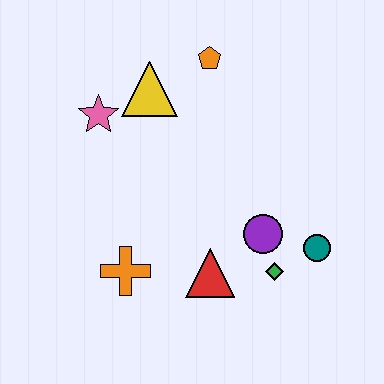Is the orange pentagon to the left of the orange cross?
No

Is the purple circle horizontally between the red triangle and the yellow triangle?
No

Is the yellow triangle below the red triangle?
No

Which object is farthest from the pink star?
The teal circle is farthest from the pink star.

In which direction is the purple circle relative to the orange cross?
The purple circle is to the right of the orange cross.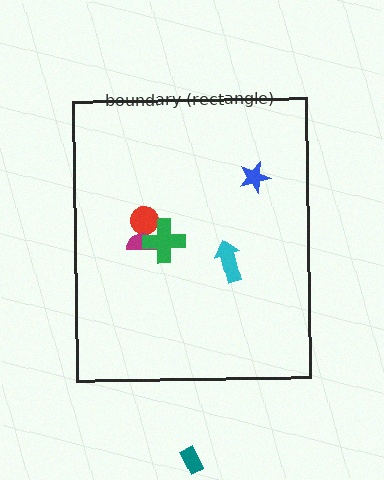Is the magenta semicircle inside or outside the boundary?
Inside.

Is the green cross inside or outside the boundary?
Inside.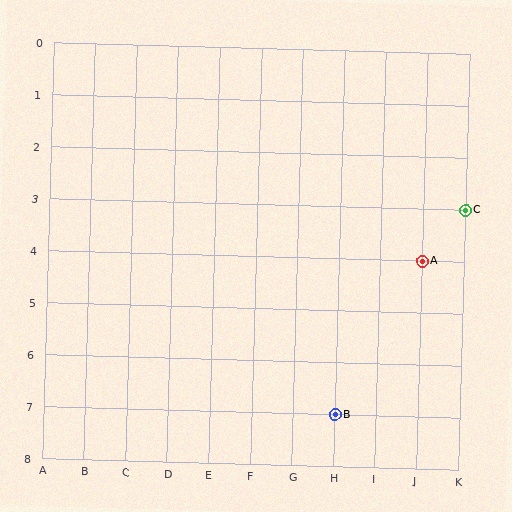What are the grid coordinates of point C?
Point C is at grid coordinates (K, 3).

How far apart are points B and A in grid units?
Points B and A are 2 columns and 3 rows apart (about 3.6 grid units diagonally).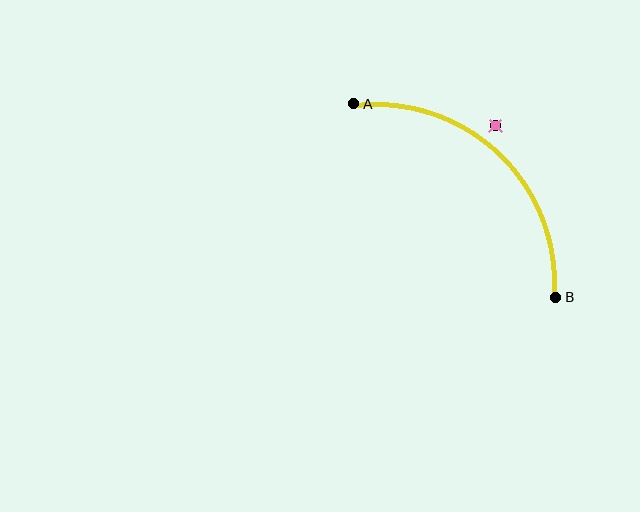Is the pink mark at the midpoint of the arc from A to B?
No — the pink mark does not lie on the arc at all. It sits slightly outside the curve.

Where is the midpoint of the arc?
The arc midpoint is the point on the curve farthest from the straight line joining A and B. It sits above and to the right of that line.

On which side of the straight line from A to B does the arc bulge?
The arc bulges above and to the right of the straight line connecting A and B.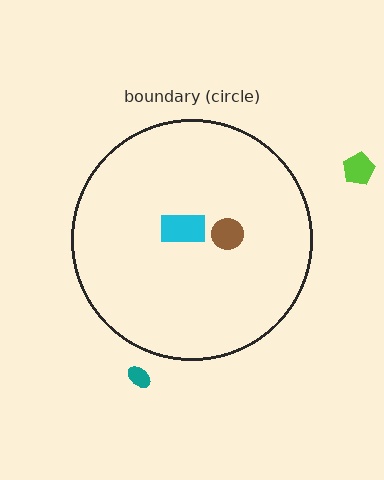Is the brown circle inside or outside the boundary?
Inside.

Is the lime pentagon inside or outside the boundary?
Outside.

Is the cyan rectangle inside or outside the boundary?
Inside.